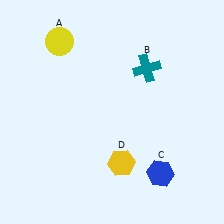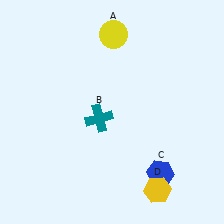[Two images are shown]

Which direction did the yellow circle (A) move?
The yellow circle (A) moved right.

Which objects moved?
The objects that moved are: the yellow circle (A), the teal cross (B), the yellow hexagon (D).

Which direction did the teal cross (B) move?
The teal cross (B) moved down.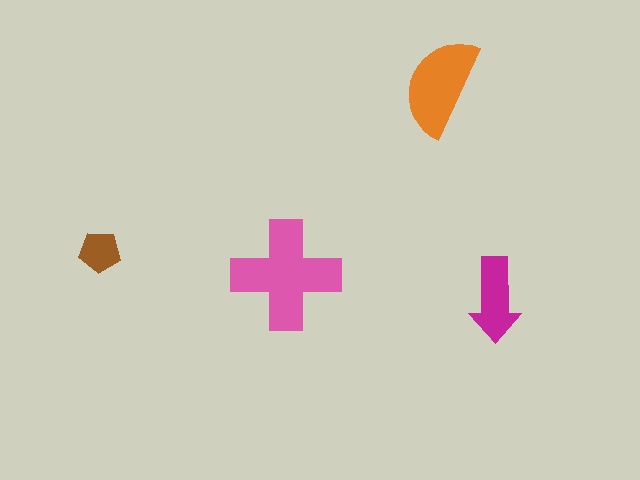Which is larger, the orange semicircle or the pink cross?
The pink cross.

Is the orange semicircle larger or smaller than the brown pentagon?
Larger.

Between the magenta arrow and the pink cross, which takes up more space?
The pink cross.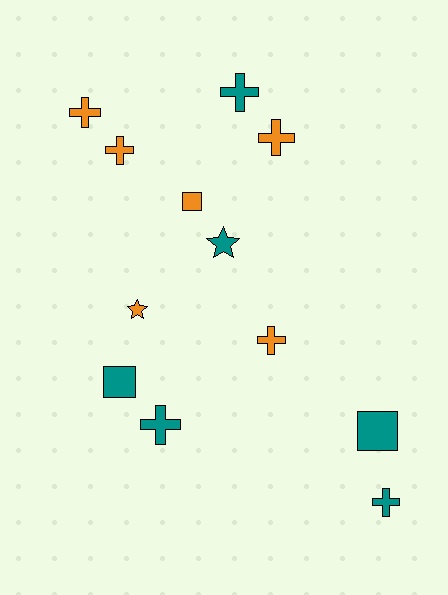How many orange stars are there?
There is 1 orange star.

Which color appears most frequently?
Orange, with 6 objects.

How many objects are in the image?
There are 12 objects.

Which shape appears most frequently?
Cross, with 7 objects.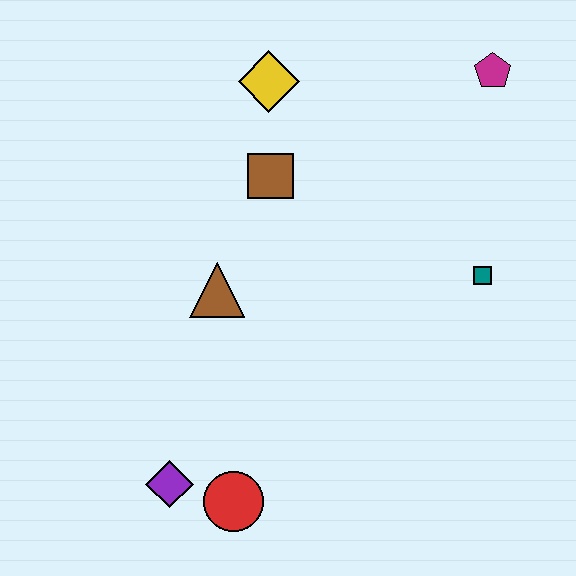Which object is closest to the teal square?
The magenta pentagon is closest to the teal square.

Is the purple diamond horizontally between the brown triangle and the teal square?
No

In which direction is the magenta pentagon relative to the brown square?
The magenta pentagon is to the right of the brown square.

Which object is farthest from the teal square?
The purple diamond is farthest from the teal square.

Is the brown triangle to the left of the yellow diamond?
Yes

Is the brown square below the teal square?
No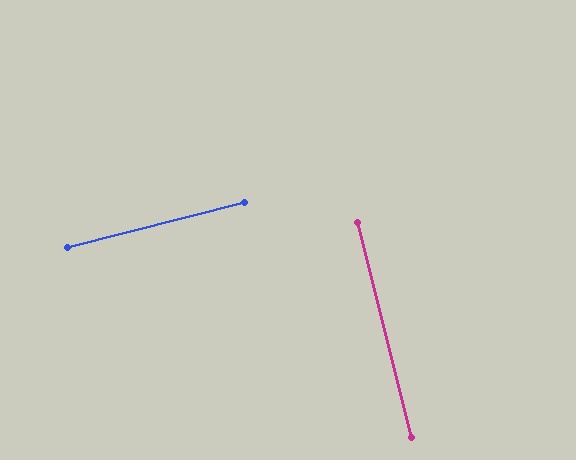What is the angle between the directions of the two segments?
Approximately 90 degrees.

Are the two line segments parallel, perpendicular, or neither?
Perpendicular — they meet at approximately 90°.